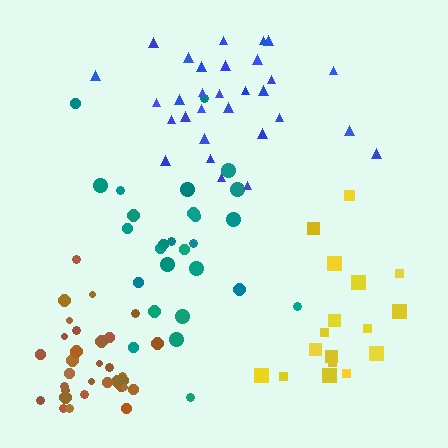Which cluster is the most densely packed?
Brown.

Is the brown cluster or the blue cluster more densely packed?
Brown.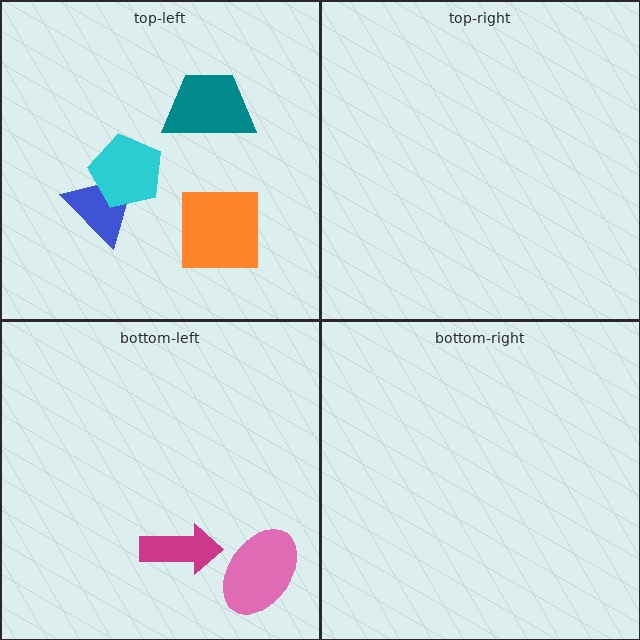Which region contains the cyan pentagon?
The top-left region.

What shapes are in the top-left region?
The blue triangle, the orange square, the teal trapezoid, the cyan pentagon.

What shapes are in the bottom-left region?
The pink ellipse, the magenta arrow.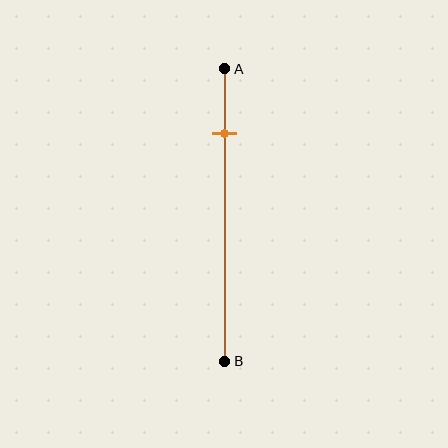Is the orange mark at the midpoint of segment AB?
No, the mark is at about 20% from A, not at the 50% midpoint.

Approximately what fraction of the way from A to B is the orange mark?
The orange mark is approximately 20% of the way from A to B.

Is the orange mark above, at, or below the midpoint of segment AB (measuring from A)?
The orange mark is above the midpoint of segment AB.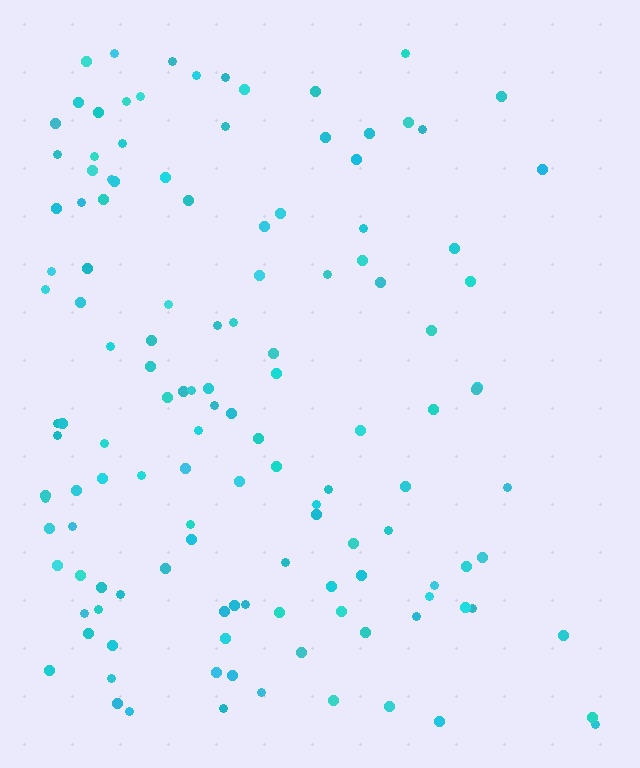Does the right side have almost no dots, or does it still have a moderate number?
Still a moderate number, just noticeably fewer than the left.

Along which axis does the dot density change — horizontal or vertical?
Horizontal.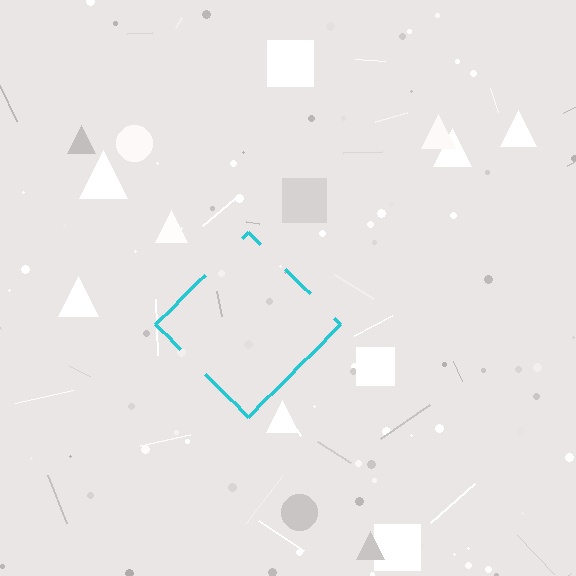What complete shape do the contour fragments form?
The contour fragments form a diamond.